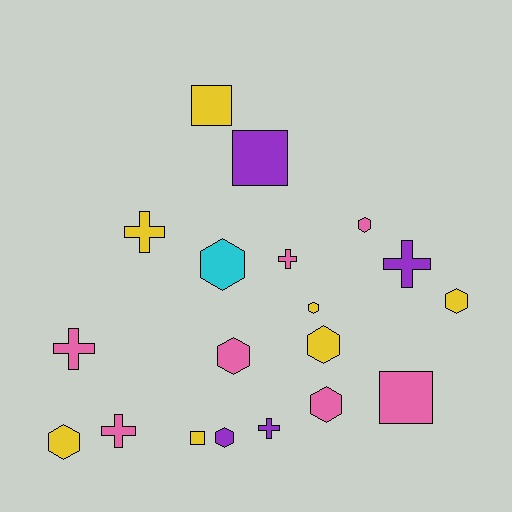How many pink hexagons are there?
There are 3 pink hexagons.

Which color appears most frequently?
Pink, with 7 objects.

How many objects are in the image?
There are 19 objects.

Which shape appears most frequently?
Hexagon, with 9 objects.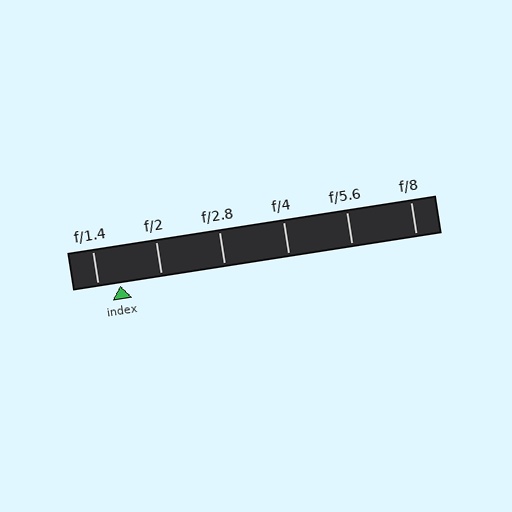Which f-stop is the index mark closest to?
The index mark is closest to f/1.4.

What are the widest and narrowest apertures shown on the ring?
The widest aperture shown is f/1.4 and the narrowest is f/8.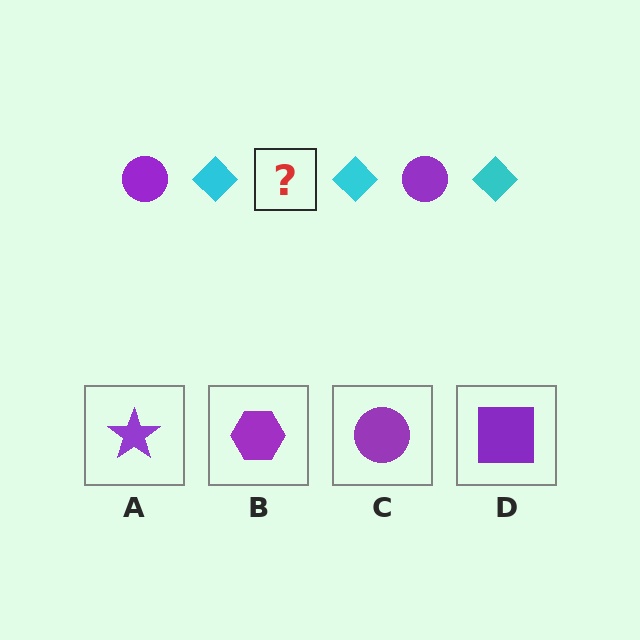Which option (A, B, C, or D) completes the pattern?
C.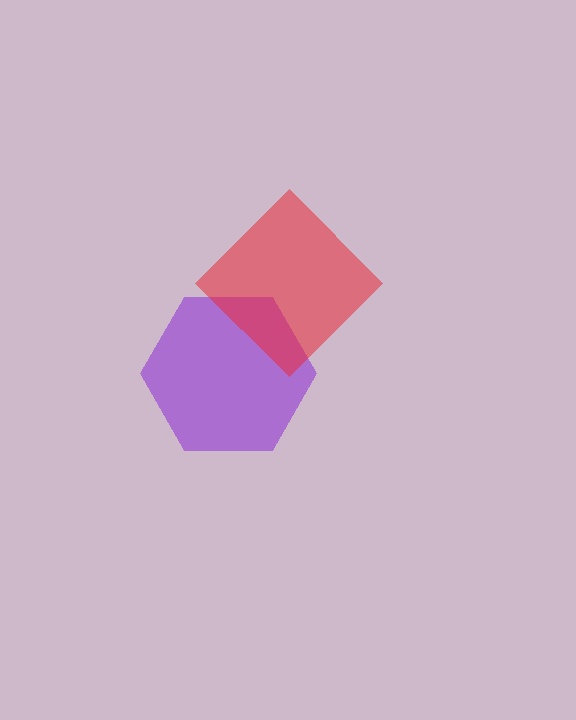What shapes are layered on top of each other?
The layered shapes are: a purple hexagon, a red diamond.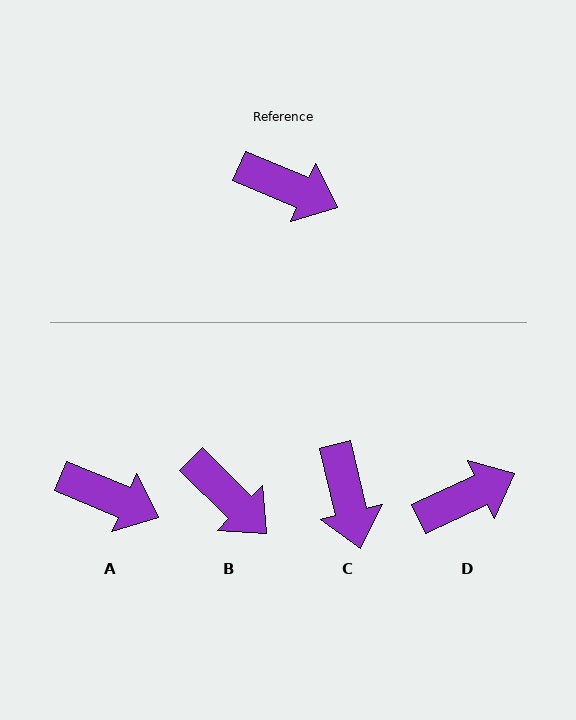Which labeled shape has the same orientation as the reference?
A.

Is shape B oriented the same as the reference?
No, it is off by about 22 degrees.